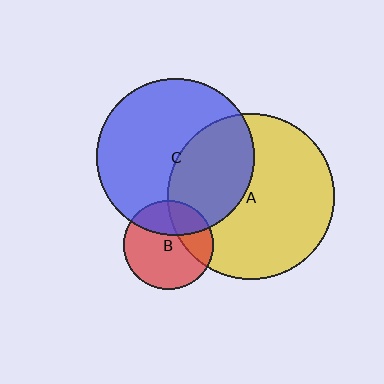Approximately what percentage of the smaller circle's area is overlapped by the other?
Approximately 30%.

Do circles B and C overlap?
Yes.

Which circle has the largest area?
Circle A (yellow).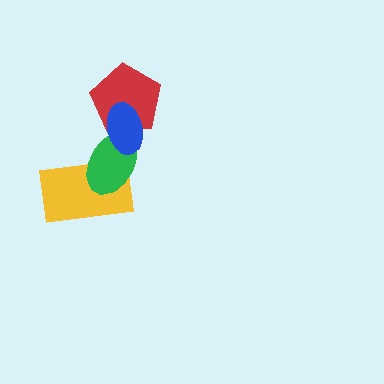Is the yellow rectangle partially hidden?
Yes, it is partially covered by another shape.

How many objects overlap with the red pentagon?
1 object overlaps with the red pentagon.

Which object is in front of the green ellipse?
The blue ellipse is in front of the green ellipse.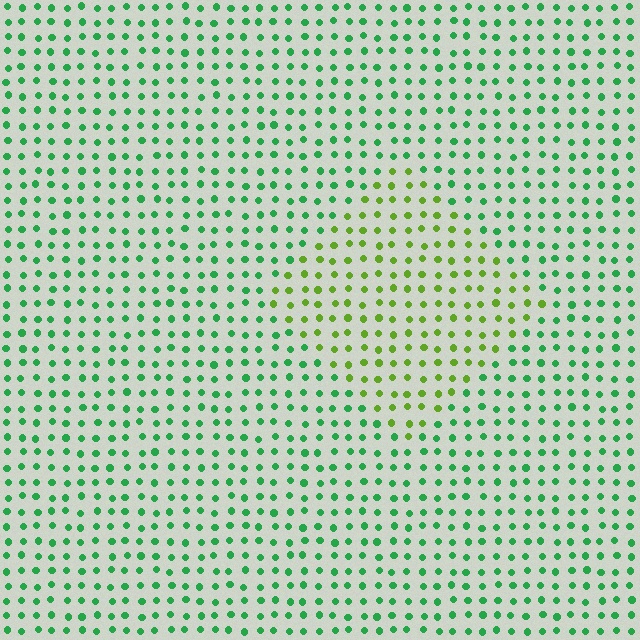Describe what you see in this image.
The image is filled with small green elements in a uniform arrangement. A diamond-shaped region is visible where the elements are tinted to a slightly different hue, forming a subtle color boundary.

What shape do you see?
I see a diamond.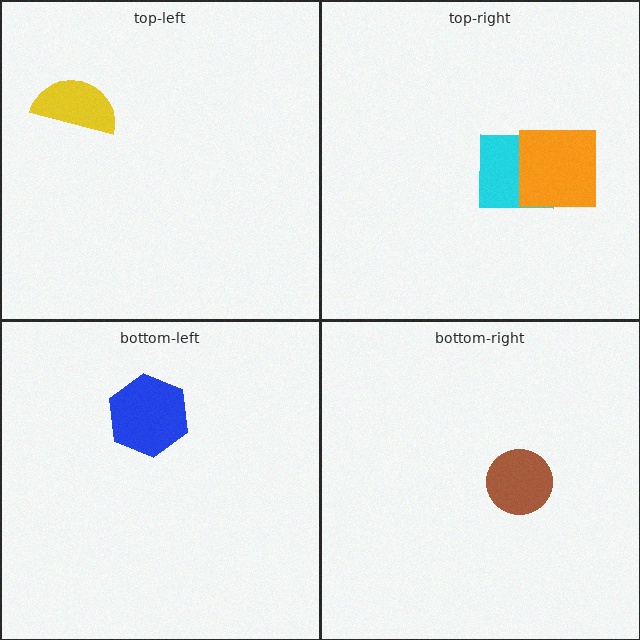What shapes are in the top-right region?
The cyan square, the orange square.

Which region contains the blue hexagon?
The bottom-left region.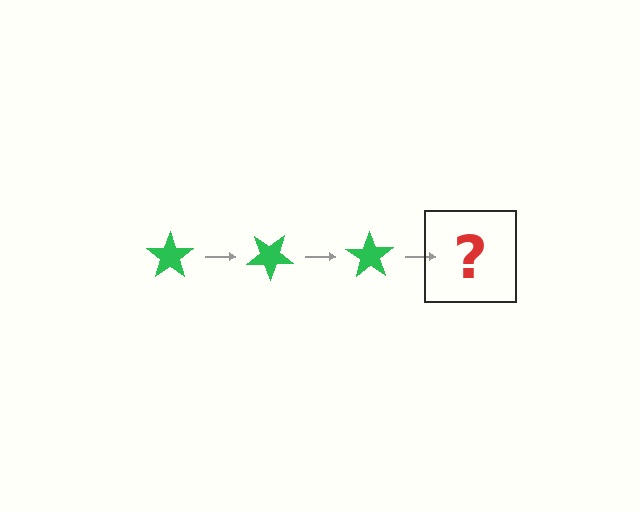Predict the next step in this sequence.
The next step is a green star rotated 105 degrees.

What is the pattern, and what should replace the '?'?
The pattern is that the star rotates 35 degrees each step. The '?' should be a green star rotated 105 degrees.